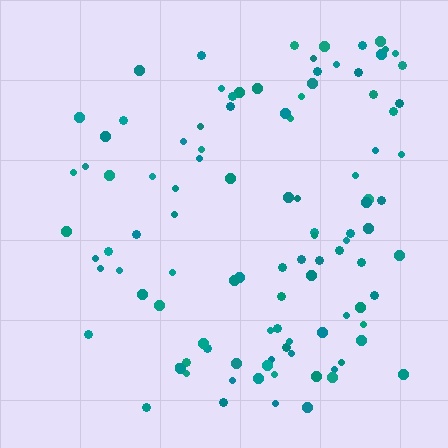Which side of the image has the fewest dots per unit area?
The left.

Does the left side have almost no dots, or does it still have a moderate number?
Still a moderate number, just noticeably fewer than the right.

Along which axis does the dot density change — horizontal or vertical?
Horizontal.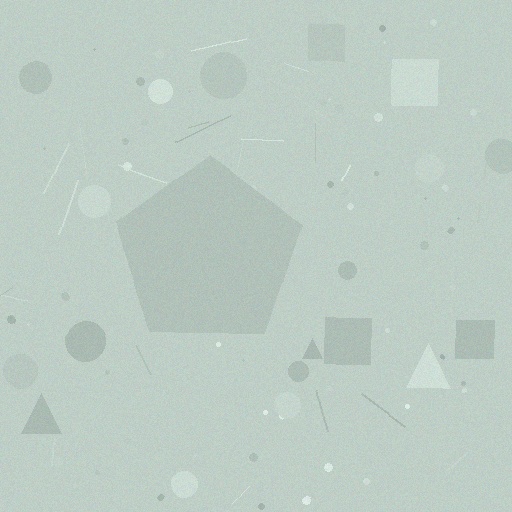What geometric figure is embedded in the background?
A pentagon is embedded in the background.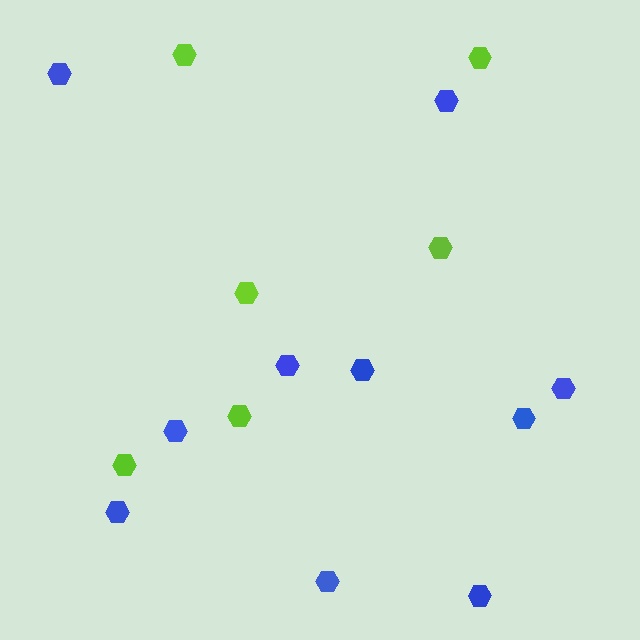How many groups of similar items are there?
There are 2 groups: one group of lime hexagons (6) and one group of blue hexagons (10).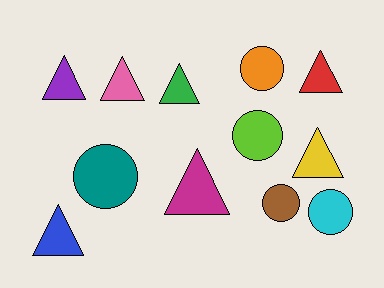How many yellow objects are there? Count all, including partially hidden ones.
There is 1 yellow object.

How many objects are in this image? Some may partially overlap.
There are 12 objects.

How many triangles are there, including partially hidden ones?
There are 7 triangles.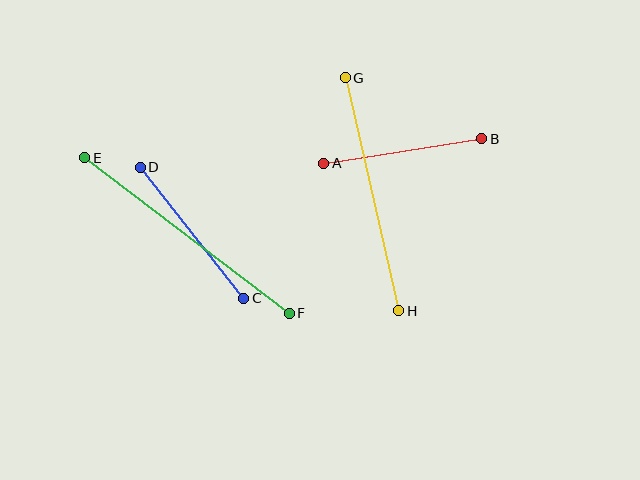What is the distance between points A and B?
The distance is approximately 160 pixels.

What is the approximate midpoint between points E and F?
The midpoint is at approximately (187, 235) pixels.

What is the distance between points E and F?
The distance is approximately 257 pixels.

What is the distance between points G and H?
The distance is approximately 239 pixels.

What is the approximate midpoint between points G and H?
The midpoint is at approximately (372, 194) pixels.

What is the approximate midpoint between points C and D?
The midpoint is at approximately (192, 233) pixels.